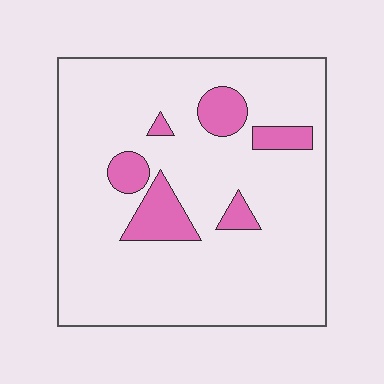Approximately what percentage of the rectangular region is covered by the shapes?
Approximately 15%.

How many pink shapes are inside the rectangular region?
6.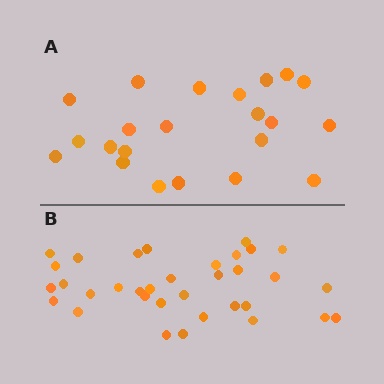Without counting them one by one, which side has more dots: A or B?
Region B (the bottom region) has more dots.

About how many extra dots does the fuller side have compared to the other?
Region B has roughly 12 or so more dots than region A.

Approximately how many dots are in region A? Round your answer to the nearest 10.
About 20 dots. (The exact count is 22, which rounds to 20.)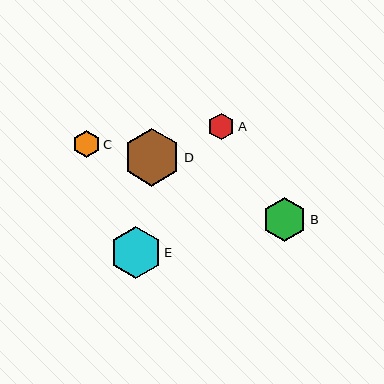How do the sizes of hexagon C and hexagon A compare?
Hexagon C and hexagon A are approximately the same size.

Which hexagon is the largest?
Hexagon D is the largest with a size of approximately 57 pixels.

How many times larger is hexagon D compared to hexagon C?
Hexagon D is approximately 2.1 times the size of hexagon C.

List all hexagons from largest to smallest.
From largest to smallest: D, E, B, C, A.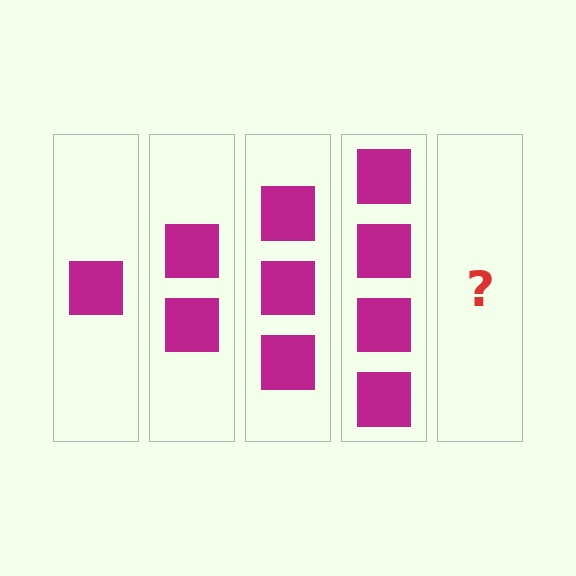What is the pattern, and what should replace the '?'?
The pattern is that each step adds one more square. The '?' should be 5 squares.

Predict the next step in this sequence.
The next step is 5 squares.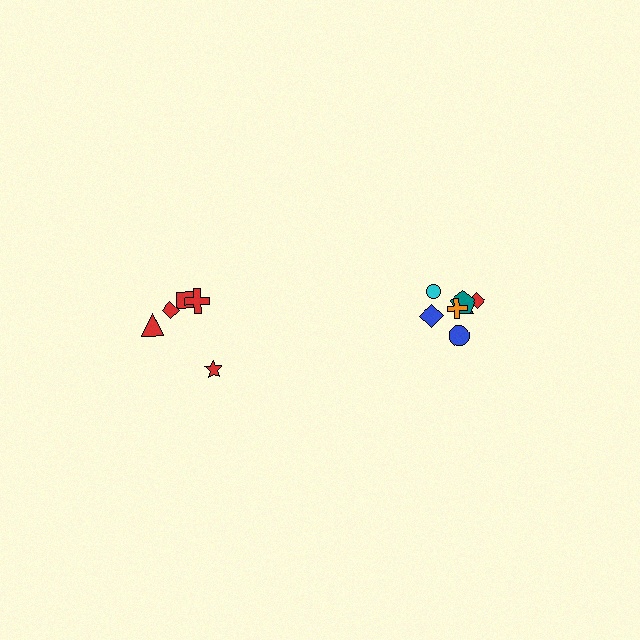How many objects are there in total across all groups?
There are 12 objects.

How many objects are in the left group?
There are 5 objects.